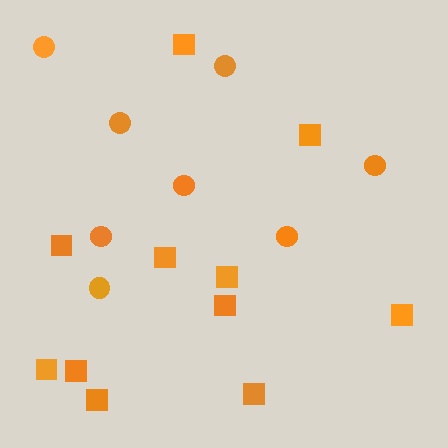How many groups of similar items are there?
There are 2 groups: one group of circles (8) and one group of squares (11).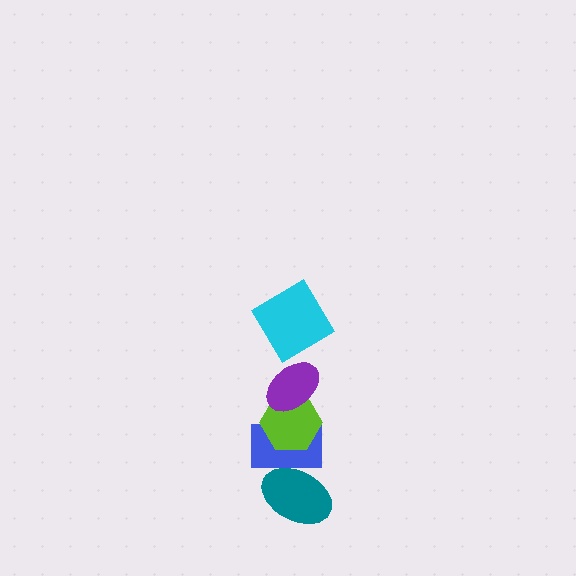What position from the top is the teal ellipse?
The teal ellipse is 5th from the top.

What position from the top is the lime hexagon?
The lime hexagon is 3rd from the top.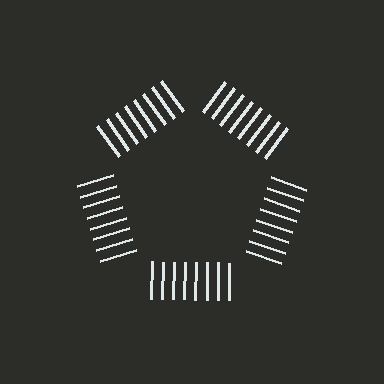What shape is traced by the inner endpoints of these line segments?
An illusory pentagon — the line segments terminate on its edges but no continuous stroke is drawn.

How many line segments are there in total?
40 — 8 along each of the 5 edges.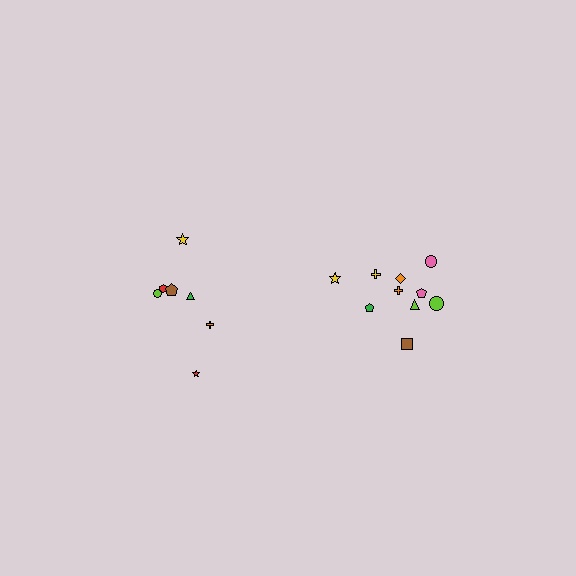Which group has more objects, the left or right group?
The right group.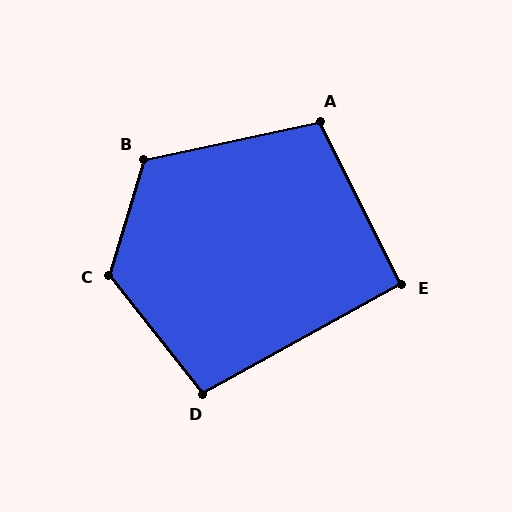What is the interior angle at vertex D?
Approximately 99 degrees (obtuse).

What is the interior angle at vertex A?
Approximately 105 degrees (obtuse).